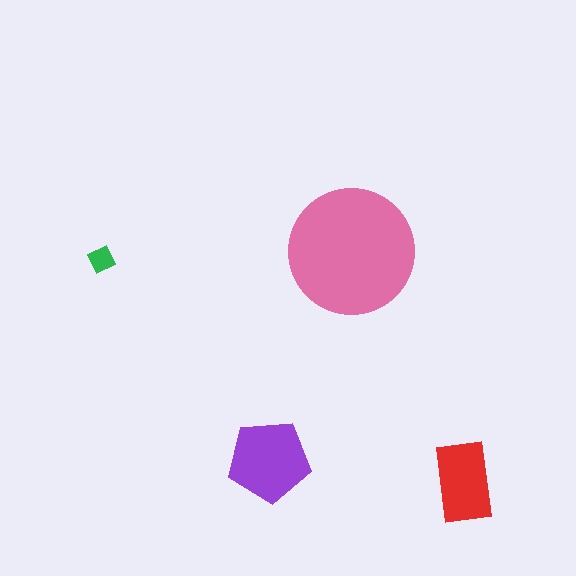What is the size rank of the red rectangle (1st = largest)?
3rd.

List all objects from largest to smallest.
The pink circle, the purple pentagon, the red rectangle, the green diamond.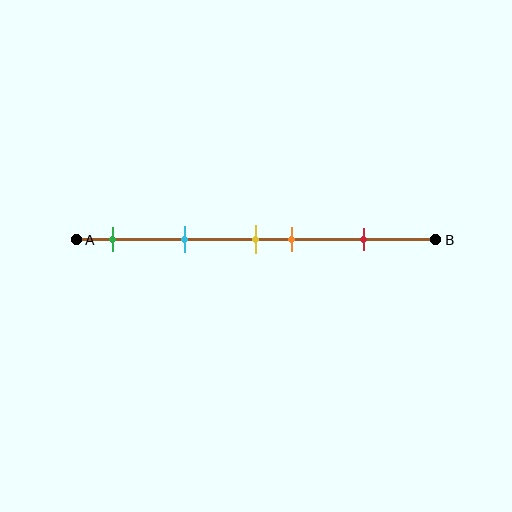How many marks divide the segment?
There are 5 marks dividing the segment.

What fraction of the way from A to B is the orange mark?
The orange mark is approximately 60% (0.6) of the way from A to B.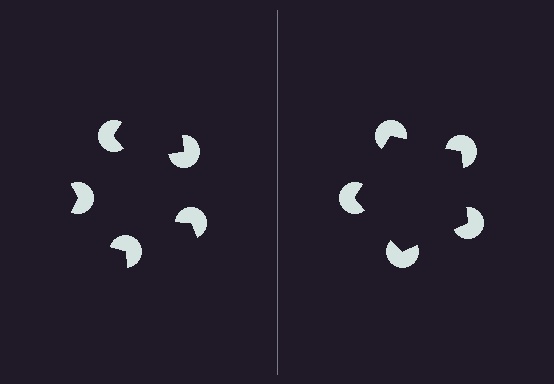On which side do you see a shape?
An illusory pentagon appears on the right side. On the left side the wedge cuts are rotated, so no coherent shape forms.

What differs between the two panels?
The pac-man discs are positioned identically on both sides; only the wedge orientations differ. On the right they align to a pentagon; on the left they are misaligned.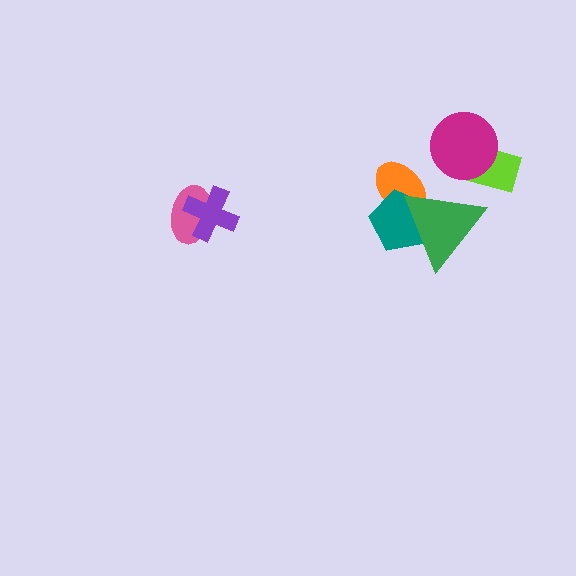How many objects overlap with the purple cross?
1 object overlaps with the purple cross.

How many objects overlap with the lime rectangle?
1 object overlaps with the lime rectangle.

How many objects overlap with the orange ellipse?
2 objects overlap with the orange ellipse.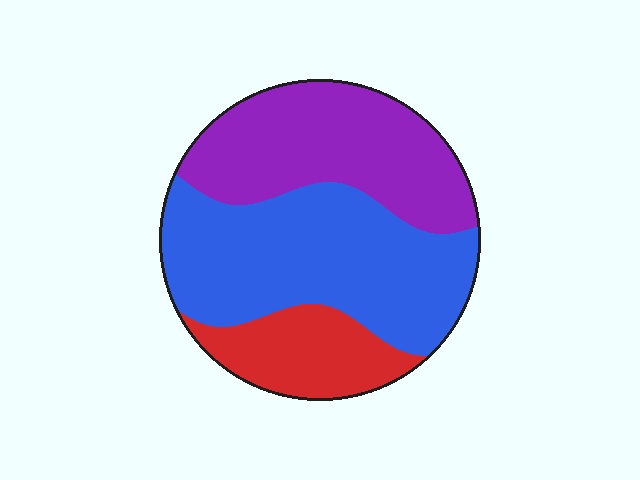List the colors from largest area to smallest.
From largest to smallest: blue, purple, red.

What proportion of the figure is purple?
Purple covers about 35% of the figure.